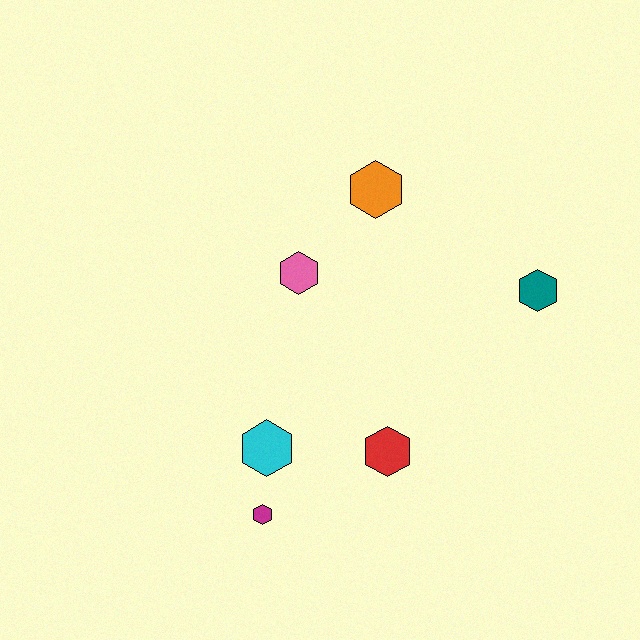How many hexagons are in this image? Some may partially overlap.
There are 6 hexagons.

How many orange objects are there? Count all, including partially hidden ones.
There is 1 orange object.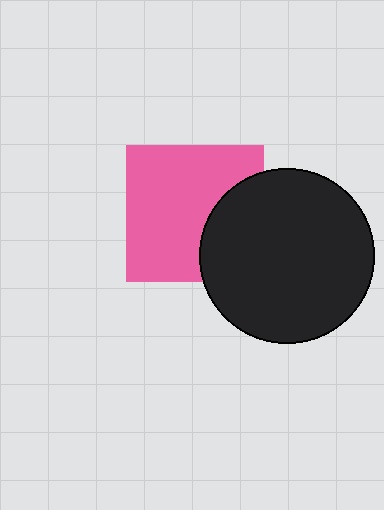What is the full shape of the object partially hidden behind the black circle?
The partially hidden object is a pink square.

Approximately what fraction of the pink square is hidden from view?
Roughly 30% of the pink square is hidden behind the black circle.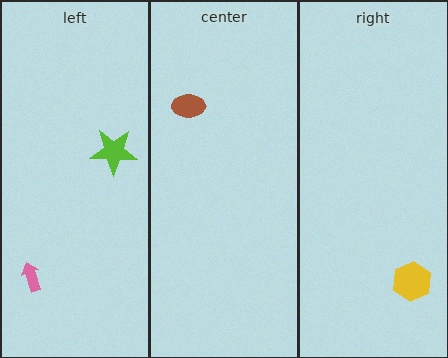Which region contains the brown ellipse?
The center region.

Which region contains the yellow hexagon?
The right region.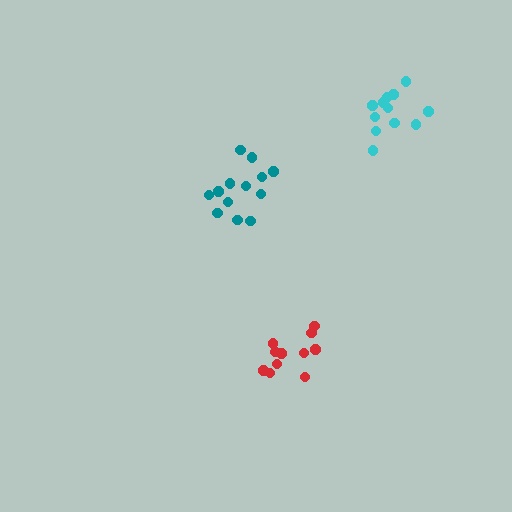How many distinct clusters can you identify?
There are 3 distinct clusters.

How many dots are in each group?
Group 1: 13 dots, Group 2: 11 dots, Group 3: 13 dots (37 total).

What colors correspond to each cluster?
The clusters are colored: teal, red, cyan.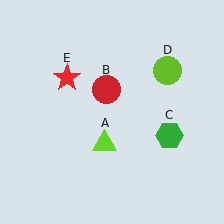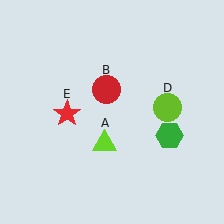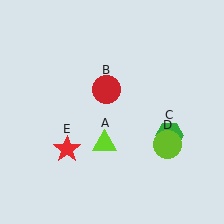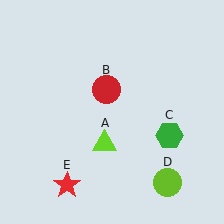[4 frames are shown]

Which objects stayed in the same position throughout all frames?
Lime triangle (object A) and red circle (object B) and green hexagon (object C) remained stationary.